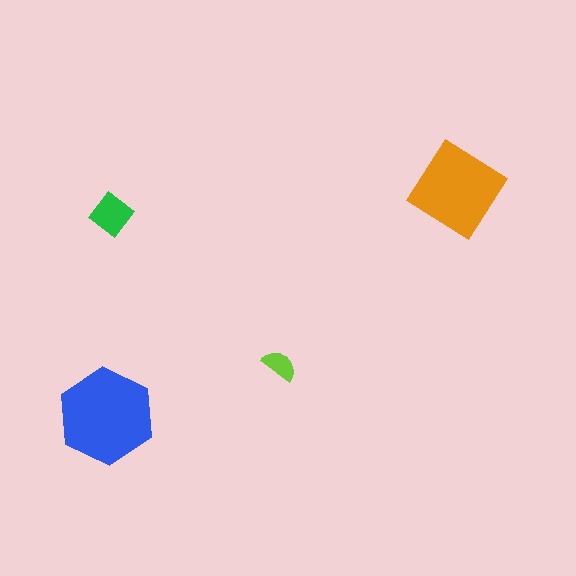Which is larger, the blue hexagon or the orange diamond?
The blue hexagon.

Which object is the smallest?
The lime semicircle.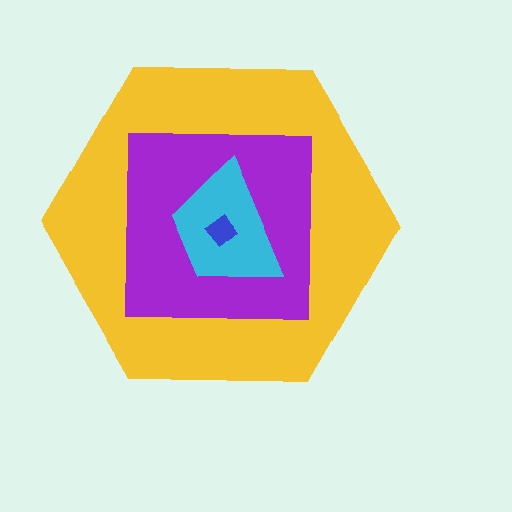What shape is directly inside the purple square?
The cyan trapezoid.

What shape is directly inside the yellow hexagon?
The purple square.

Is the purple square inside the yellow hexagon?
Yes.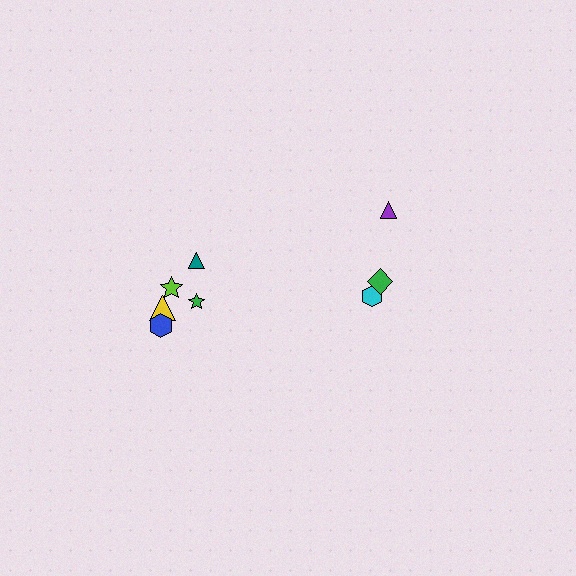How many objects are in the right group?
There are 3 objects.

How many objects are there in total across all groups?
There are 8 objects.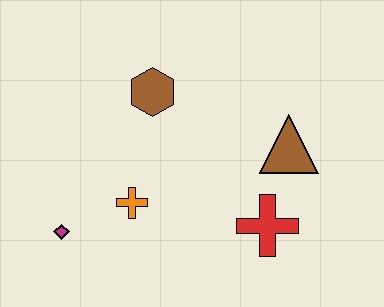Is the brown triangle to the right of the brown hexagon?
Yes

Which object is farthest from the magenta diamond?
The brown triangle is farthest from the magenta diamond.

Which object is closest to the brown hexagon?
The orange cross is closest to the brown hexagon.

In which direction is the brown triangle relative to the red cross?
The brown triangle is above the red cross.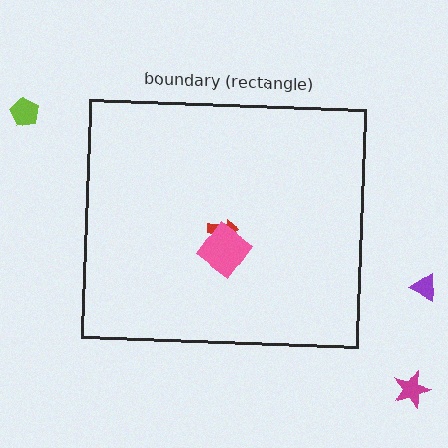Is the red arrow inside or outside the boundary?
Inside.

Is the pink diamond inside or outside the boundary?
Inside.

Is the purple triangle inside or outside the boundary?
Outside.